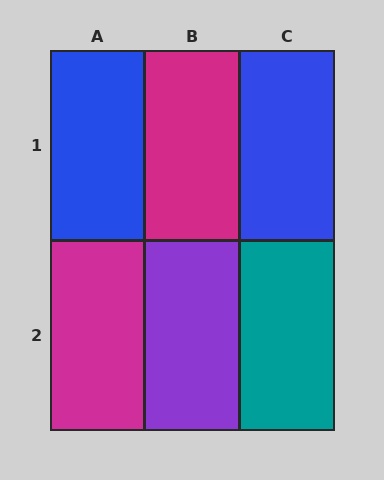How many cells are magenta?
2 cells are magenta.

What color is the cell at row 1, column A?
Blue.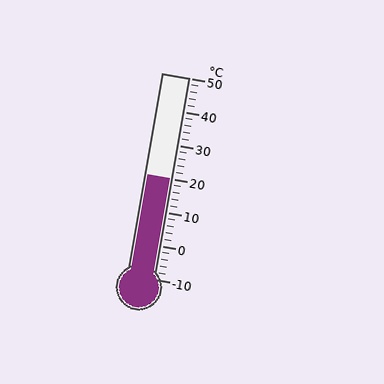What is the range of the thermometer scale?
The thermometer scale ranges from -10°C to 50°C.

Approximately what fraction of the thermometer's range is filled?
The thermometer is filled to approximately 50% of its range.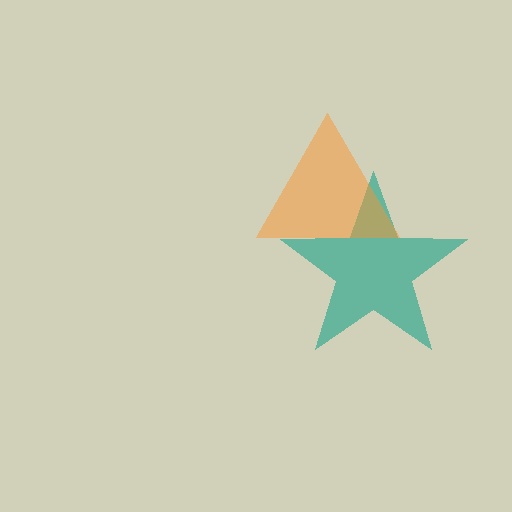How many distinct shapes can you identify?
There are 2 distinct shapes: a teal star, an orange triangle.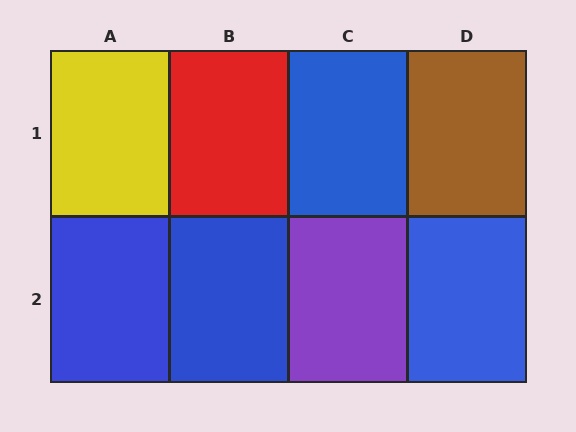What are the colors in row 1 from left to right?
Yellow, red, blue, brown.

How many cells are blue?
4 cells are blue.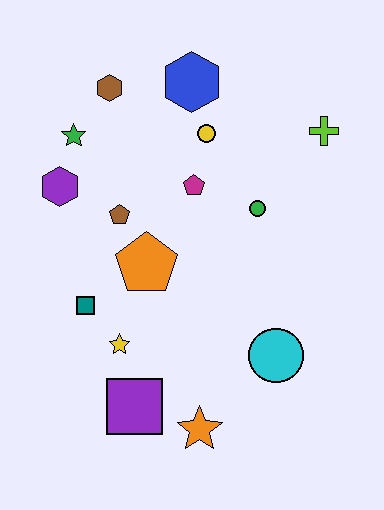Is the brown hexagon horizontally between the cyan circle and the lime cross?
No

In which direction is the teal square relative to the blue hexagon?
The teal square is below the blue hexagon.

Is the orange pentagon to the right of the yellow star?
Yes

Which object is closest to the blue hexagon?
The yellow circle is closest to the blue hexagon.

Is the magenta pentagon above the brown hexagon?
No